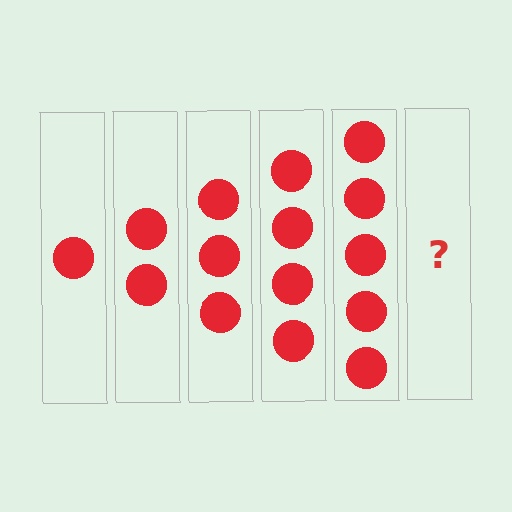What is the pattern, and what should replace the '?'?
The pattern is that each step adds one more circle. The '?' should be 6 circles.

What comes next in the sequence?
The next element should be 6 circles.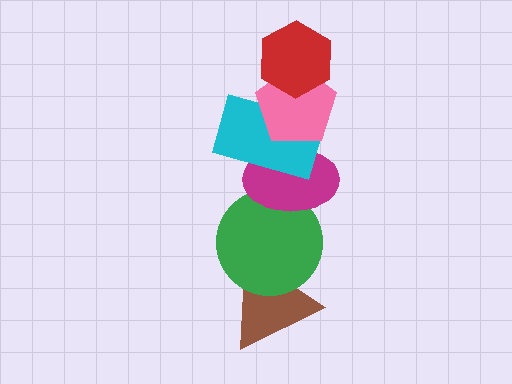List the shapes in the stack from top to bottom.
From top to bottom: the red hexagon, the pink pentagon, the cyan rectangle, the magenta ellipse, the green circle, the brown triangle.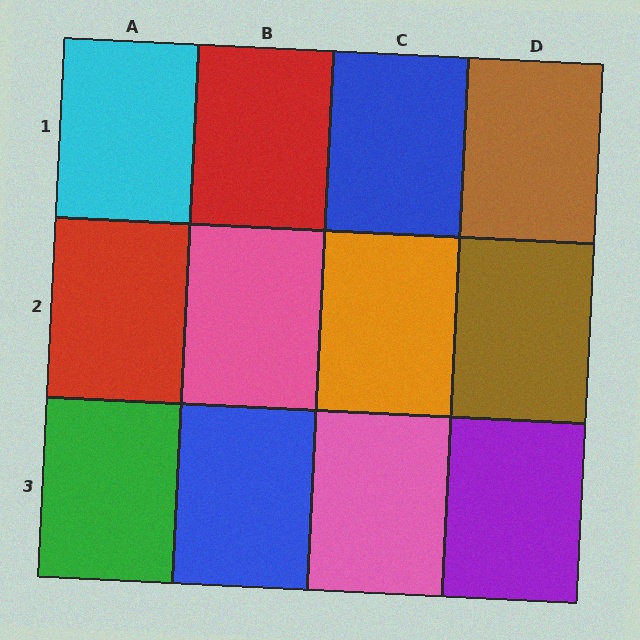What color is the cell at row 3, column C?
Pink.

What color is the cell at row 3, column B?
Blue.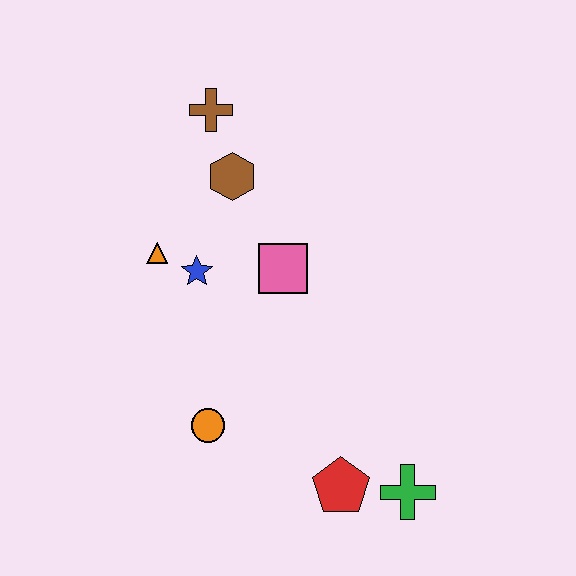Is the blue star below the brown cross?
Yes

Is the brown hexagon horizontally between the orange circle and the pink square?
Yes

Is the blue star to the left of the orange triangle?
No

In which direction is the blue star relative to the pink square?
The blue star is to the left of the pink square.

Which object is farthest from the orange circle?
The brown cross is farthest from the orange circle.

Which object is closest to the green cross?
The red pentagon is closest to the green cross.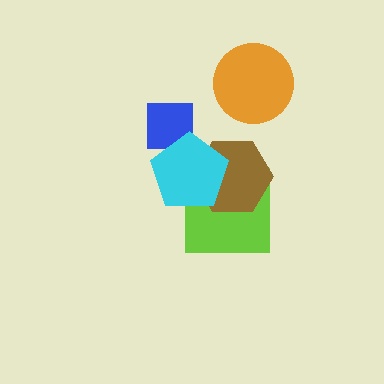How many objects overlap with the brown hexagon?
2 objects overlap with the brown hexagon.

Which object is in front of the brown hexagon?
The cyan pentagon is in front of the brown hexagon.